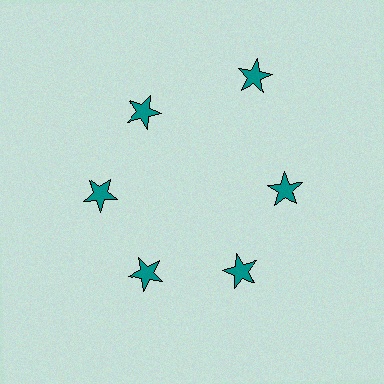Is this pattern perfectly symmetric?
No. The 6 teal stars are arranged in a ring, but one element near the 1 o'clock position is pushed outward from the center, breaking the 6-fold rotational symmetry.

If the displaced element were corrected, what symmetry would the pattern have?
It would have 6-fold rotational symmetry — the pattern would map onto itself every 60 degrees.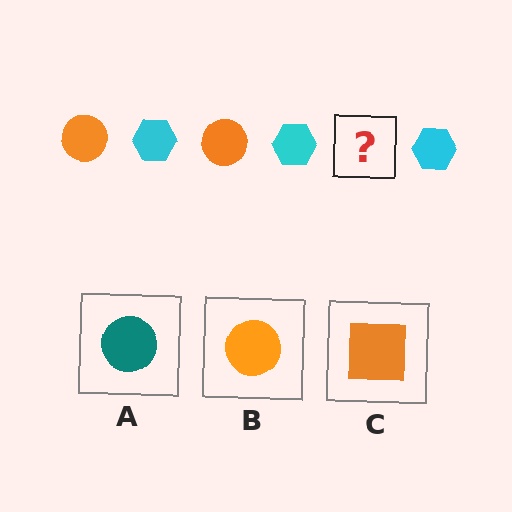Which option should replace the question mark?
Option B.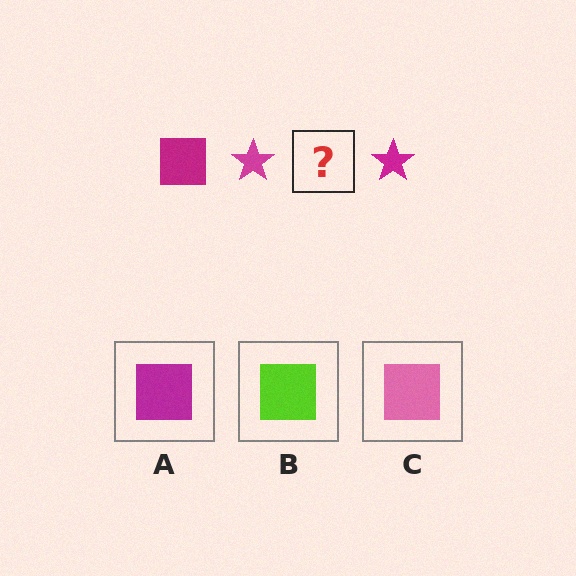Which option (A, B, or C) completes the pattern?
A.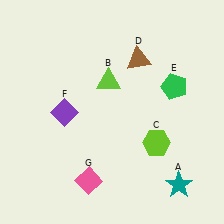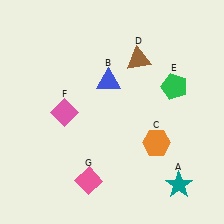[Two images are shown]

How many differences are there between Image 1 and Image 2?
There are 3 differences between the two images.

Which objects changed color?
B changed from lime to blue. C changed from lime to orange. F changed from purple to pink.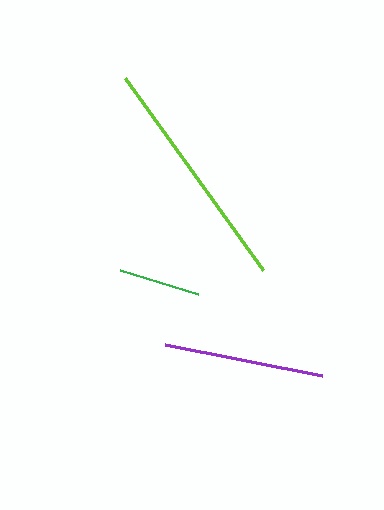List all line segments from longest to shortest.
From longest to shortest: lime, purple, green.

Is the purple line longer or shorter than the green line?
The purple line is longer than the green line.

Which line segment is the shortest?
The green line is the shortest at approximately 81 pixels.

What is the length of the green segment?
The green segment is approximately 81 pixels long.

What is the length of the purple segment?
The purple segment is approximately 160 pixels long.